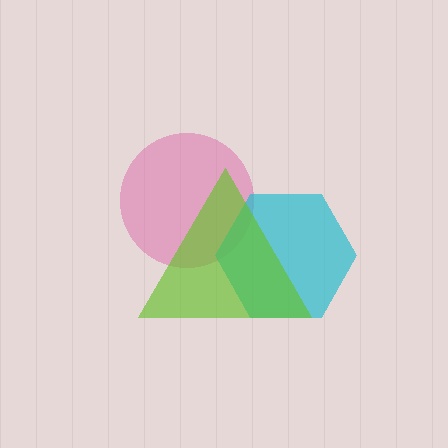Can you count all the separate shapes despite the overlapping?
Yes, there are 3 separate shapes.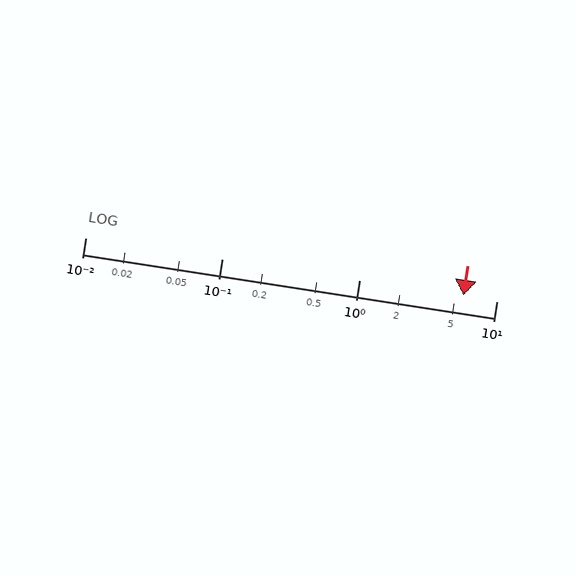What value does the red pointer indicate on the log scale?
The pointer indicates approximately 5.7.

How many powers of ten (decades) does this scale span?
The scale spans 3 decades, from 0.01 to 10.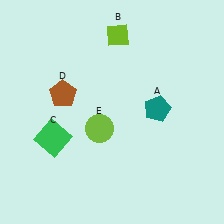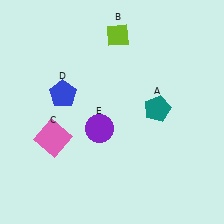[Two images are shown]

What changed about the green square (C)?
In Image 1, C is green. In Image 2, it changed to pink.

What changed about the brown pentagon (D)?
In Image 1, D is brown. In Image 2, it changed to blue.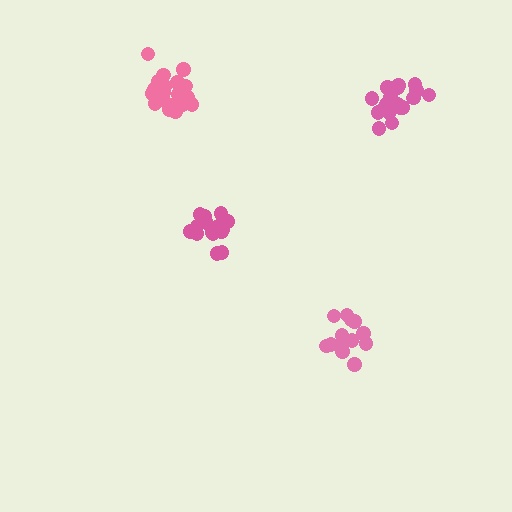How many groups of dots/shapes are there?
There are 4 groups.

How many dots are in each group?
Group 1: 16 dots, Group 2: 21 dots, Group 3: 21 dots, Group 4: 15 dots (73 total).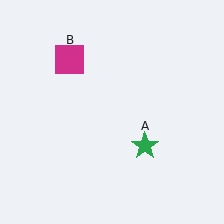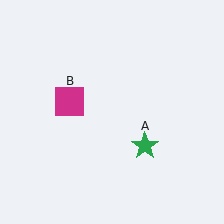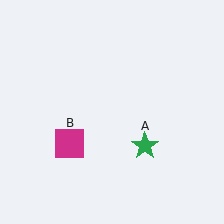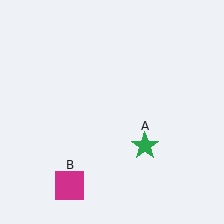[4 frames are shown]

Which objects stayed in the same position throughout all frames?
Green star (object A) remained stationary.